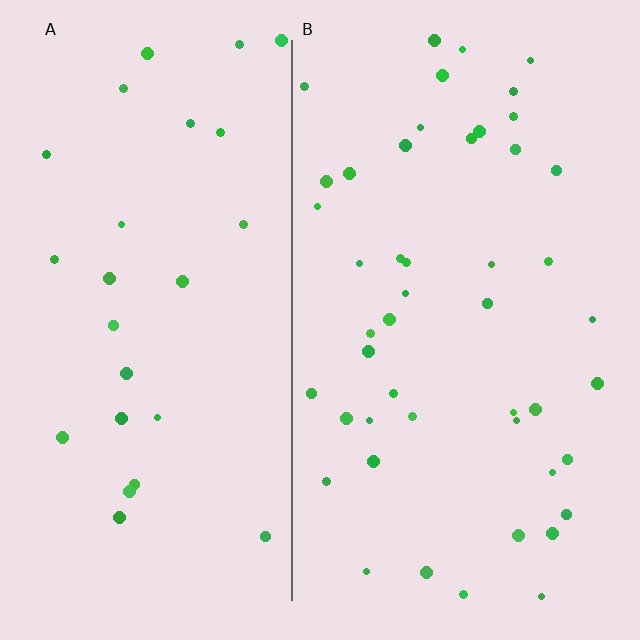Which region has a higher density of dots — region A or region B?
B (the right).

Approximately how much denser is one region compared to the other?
Approximately 1.8× — region B over region A.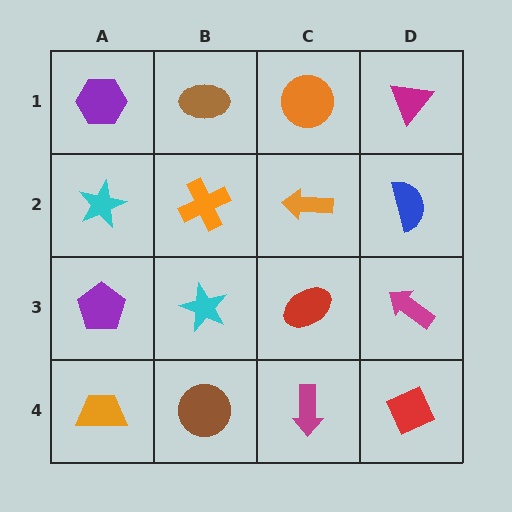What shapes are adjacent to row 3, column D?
A blue semicircle (row 2, column D), a red diamond (row 4, column D), a red ellipse (row 3, column C).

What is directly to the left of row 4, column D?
A magenta arrow.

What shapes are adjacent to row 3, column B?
An orange cross (row 2, column B), a brown circle (row 4, column B), a purple pentagon (row 3, column A), a red ellipse (row 3, column C).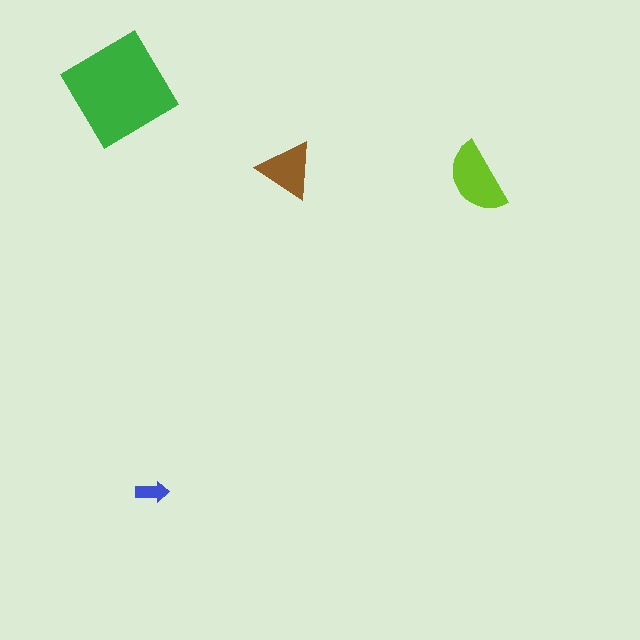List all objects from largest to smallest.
The green diamond, the lime semicircle, the brown triangle, the blue arrow.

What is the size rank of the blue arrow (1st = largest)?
4th.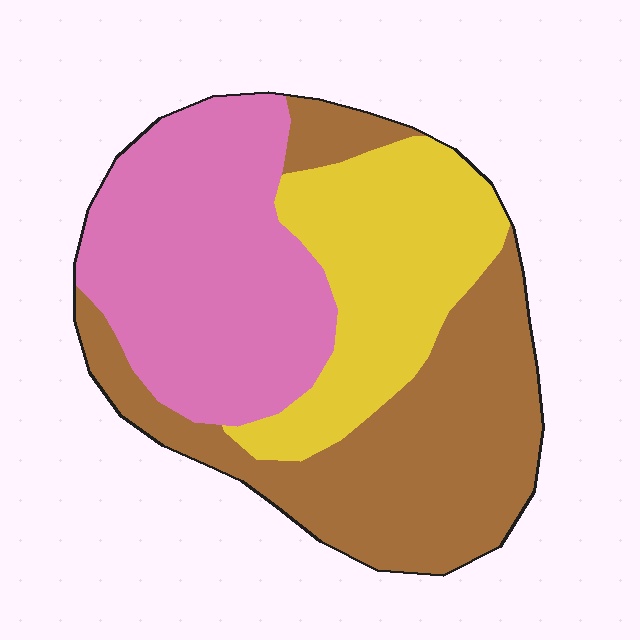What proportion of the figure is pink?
Pink covers 36% of the figure.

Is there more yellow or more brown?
Brown.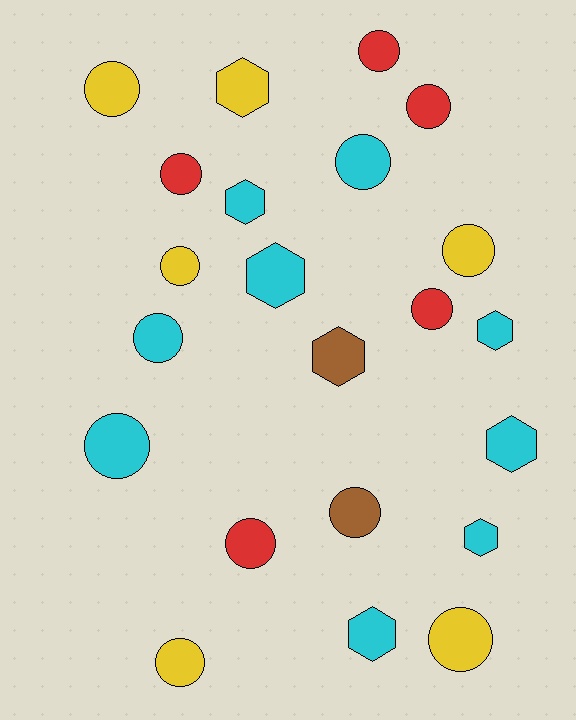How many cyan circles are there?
There are 3 cyan circles.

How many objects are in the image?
There are 22 objects.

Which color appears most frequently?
Cyan, with 9 objects.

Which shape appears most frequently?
Circle, with 14 objects.